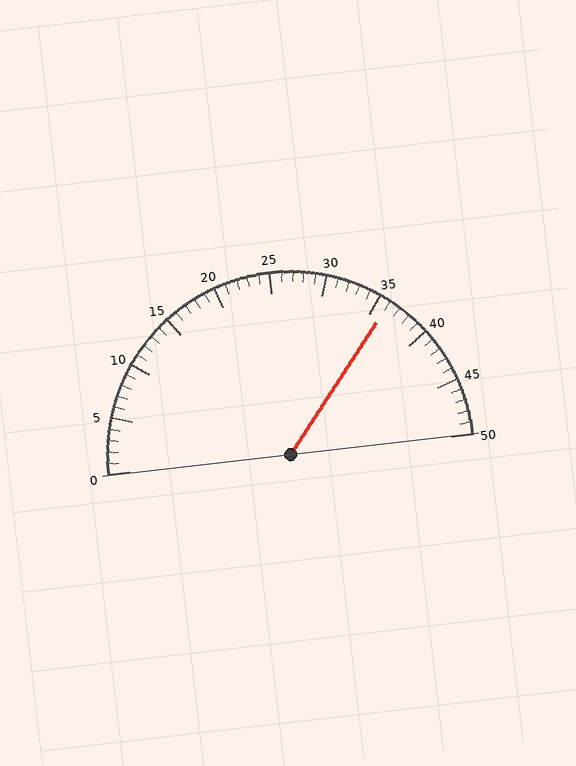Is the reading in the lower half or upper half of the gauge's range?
The reading is in the upper half of the range (0 to 50).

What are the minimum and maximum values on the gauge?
The gauge ranges from 0 to 50.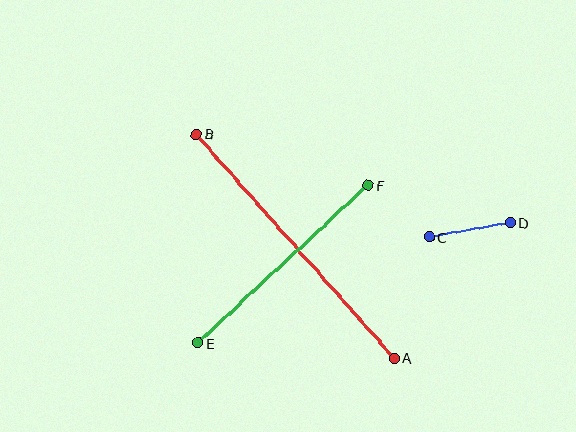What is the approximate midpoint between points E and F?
The midpoint is at approximately (283, 264) pixels.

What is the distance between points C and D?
The distance is approximately 82 pixels.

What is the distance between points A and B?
The distance is approximately 299 pixels.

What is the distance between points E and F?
The distance is approximately 232 pixels.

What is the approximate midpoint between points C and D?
The midpoint is at approximately (470, 230) pixels.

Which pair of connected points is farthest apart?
Points A and B are farthest apart.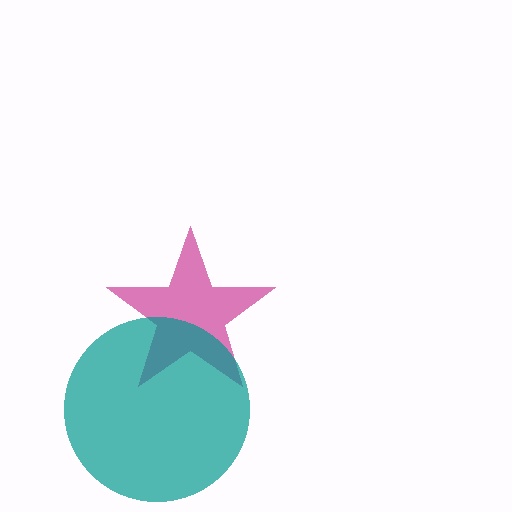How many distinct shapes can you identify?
There are 2 distinct shapes: a magenta star, a teal circle.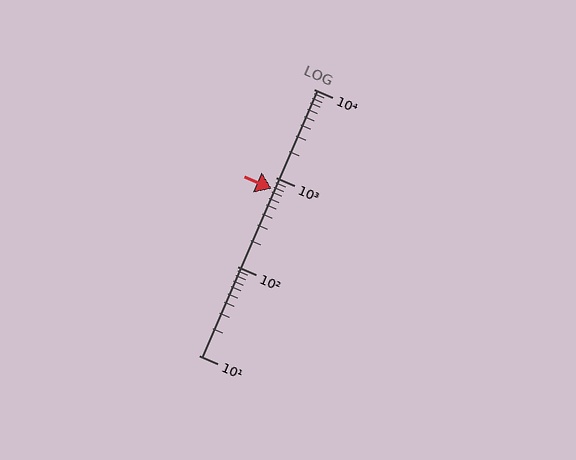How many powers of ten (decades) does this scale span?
The scale spans 3 decades, from 10 to 10000.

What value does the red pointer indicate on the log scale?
The pointer indicates approximately 760.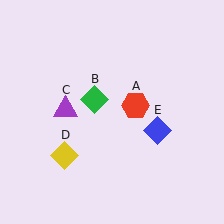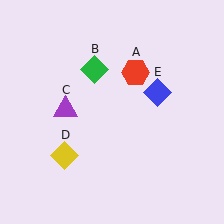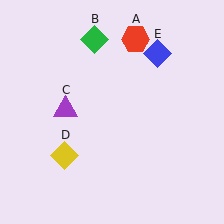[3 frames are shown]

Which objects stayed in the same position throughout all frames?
Purple triangle (object C) and yellow diamond (object D) remained stationary.